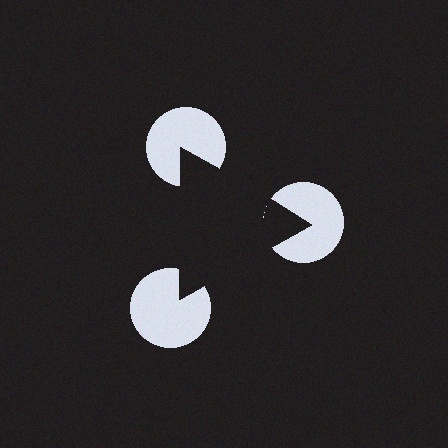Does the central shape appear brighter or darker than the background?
It typically appears slightly darker than the background, even though no actual brightness change is drawn.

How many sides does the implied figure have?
3 sides.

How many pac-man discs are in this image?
There are 3 — one at each vertex of the illusory triangle.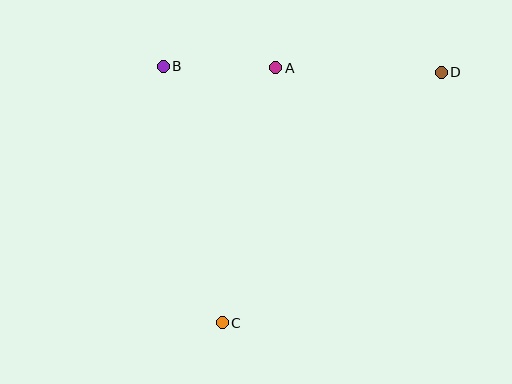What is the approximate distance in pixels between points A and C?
The distance between A and C is approximately 261 pixels.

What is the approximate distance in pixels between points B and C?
The distance between B and C is approximately 263 pixels.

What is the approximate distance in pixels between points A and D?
The distance between A and D is approximately 166 pixels.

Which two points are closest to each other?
Points A and B are closest to each other.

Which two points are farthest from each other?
Points C and D are farthest from each other.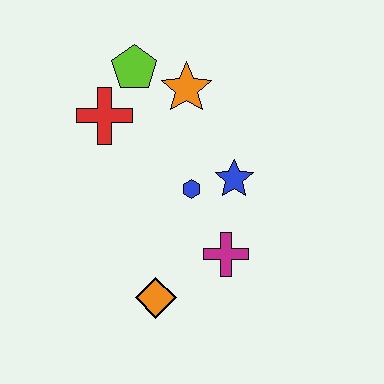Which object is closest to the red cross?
The lime pentagon is closest to the red cross.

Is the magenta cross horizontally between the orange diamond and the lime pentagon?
No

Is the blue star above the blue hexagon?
Yes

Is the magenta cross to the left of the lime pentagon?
No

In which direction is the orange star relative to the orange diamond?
The orange star is above the orange diamond.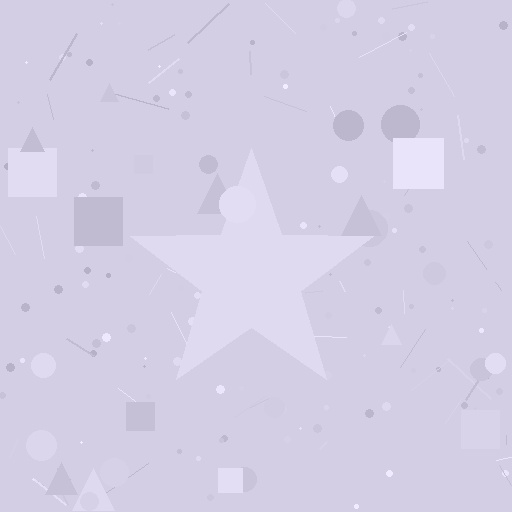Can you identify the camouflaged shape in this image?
The camouflaged shape is a star.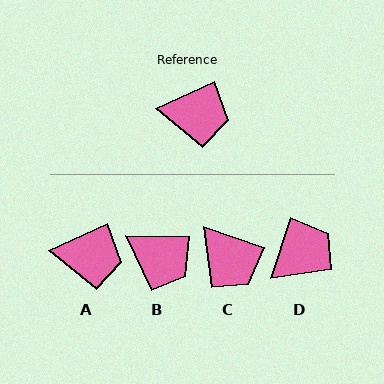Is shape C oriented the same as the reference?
No, it is off by about 43 degrees.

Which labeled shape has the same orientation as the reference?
A.